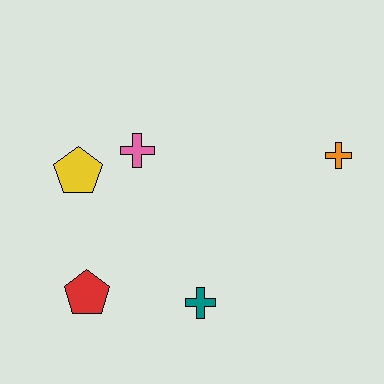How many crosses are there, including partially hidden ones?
There are 3 crosses.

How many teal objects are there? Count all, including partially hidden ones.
There is 1 teal object.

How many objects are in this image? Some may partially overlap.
There are 5 objects.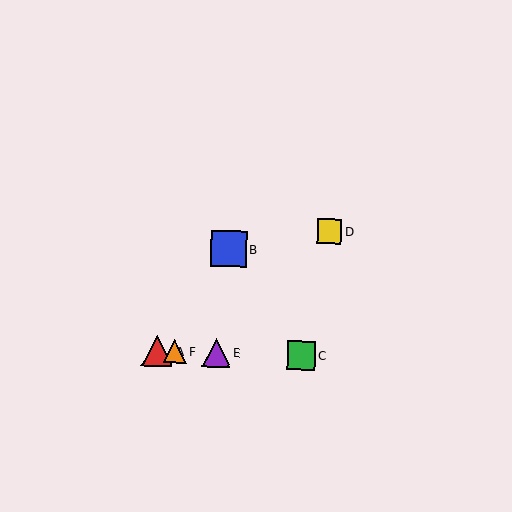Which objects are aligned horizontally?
Objects A, C, E, F are aligned horizontally.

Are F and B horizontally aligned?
No, F is at y≈352 and B is at y≈249.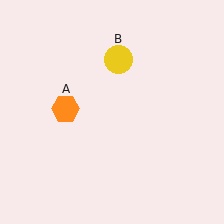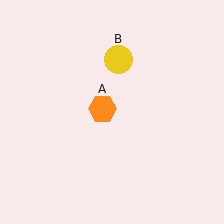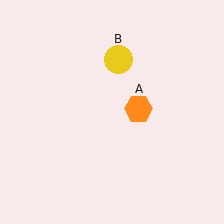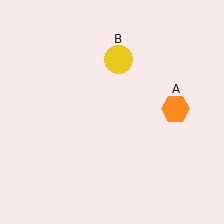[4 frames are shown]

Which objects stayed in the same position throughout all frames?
Yellow circle (object B) remained stationary.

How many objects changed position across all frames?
1 object changed position: orange hexagon (object A).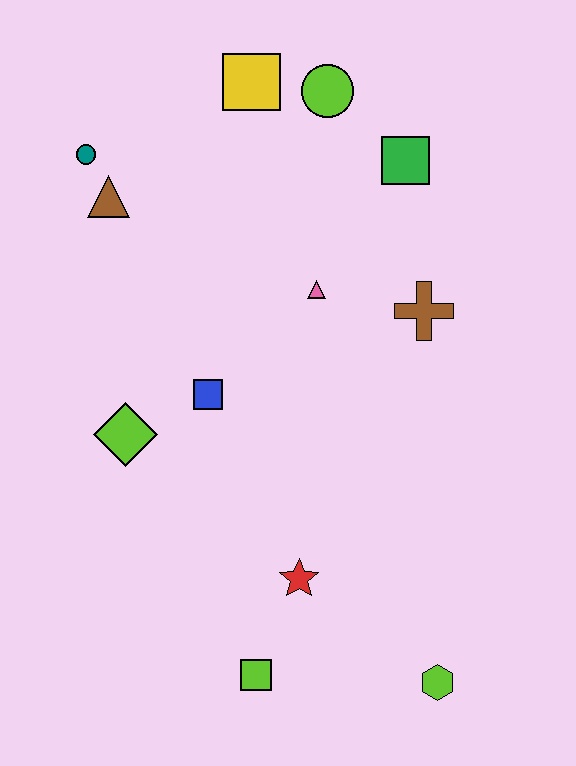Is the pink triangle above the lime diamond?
Yes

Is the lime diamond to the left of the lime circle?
Yes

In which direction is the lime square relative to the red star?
The lime square is below the red star.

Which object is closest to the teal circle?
The brown triangle is closest to the teal circle.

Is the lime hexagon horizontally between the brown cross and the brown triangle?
No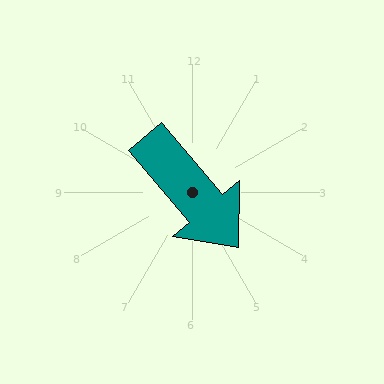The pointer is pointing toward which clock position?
Roughly 5 o'clock.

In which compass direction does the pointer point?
Southeast.